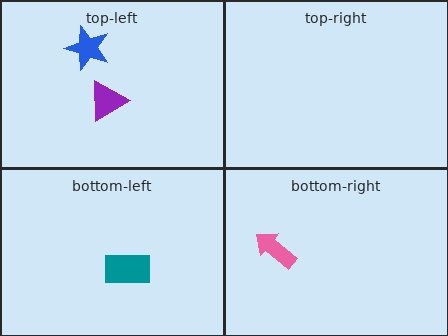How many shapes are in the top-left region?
2.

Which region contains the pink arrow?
The bottom-right region.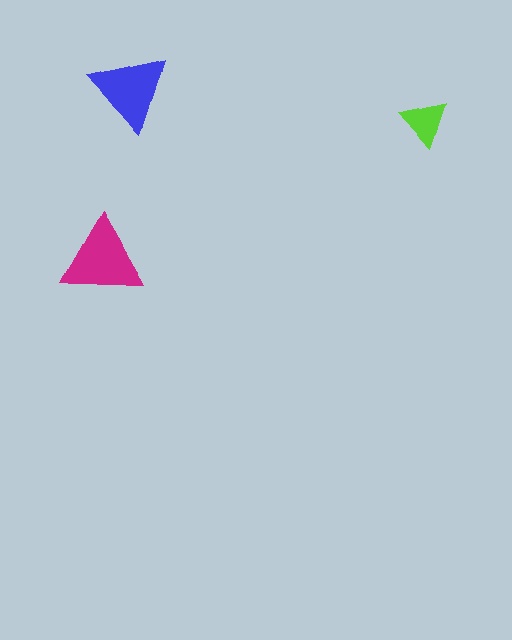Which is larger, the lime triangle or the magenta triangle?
The magenta one.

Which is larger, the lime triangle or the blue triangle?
The blue one.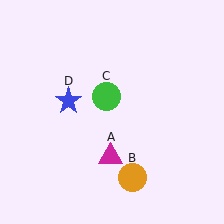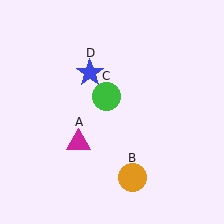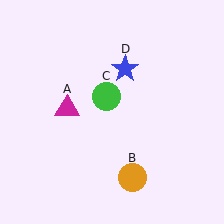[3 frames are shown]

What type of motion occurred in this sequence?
The magenta triangle (object A), blue star (object D) rotated clockwise around the center of the scene.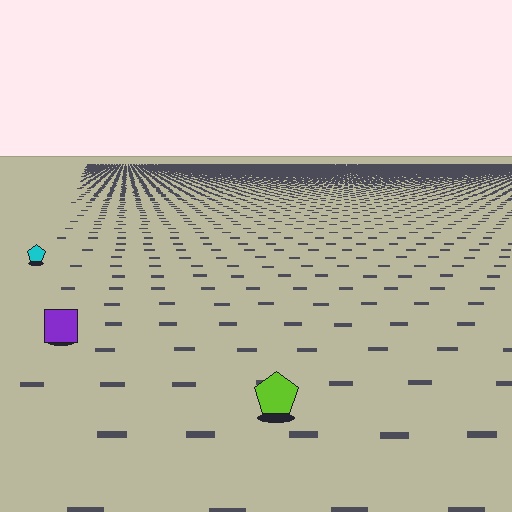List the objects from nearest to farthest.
From nearest to farthest: the lime pentagon, the purple square, the cyan pentagon.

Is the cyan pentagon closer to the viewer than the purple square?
No. The purple square is closer — you can tell from the texture gradient: the ground texture is coarser near it.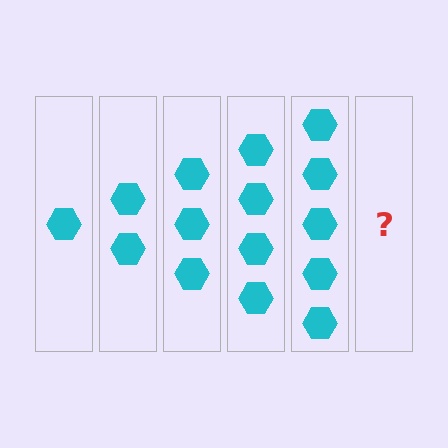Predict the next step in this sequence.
The next step is 6 hexagons.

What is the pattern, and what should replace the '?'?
The pattern is that each step adds one more hexagon. The '?' should be 6 hexagons.